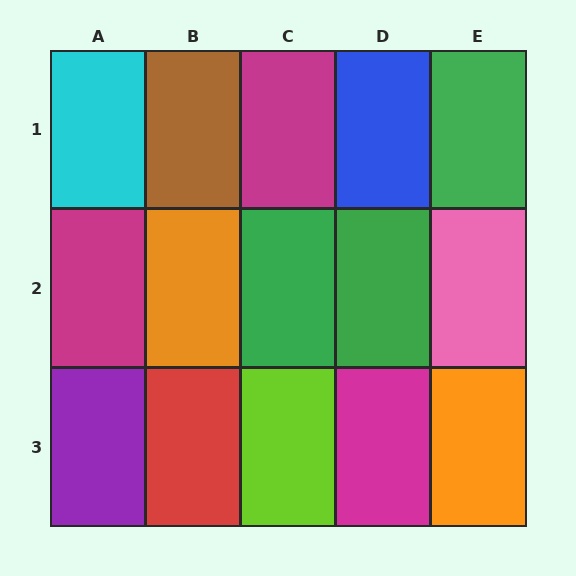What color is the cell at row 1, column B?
Brown.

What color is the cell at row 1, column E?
Green.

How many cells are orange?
2 cells are orange.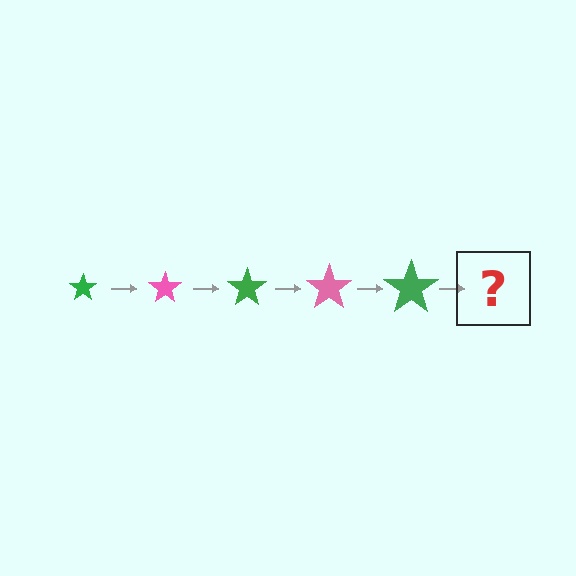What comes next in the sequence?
The next element should be a pink star, larger than the previous one.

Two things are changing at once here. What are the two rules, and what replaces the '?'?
The two rules are that the star grows larger each step and the color cycles through green and pink. The '?' should be a pink star, larger than the previous one.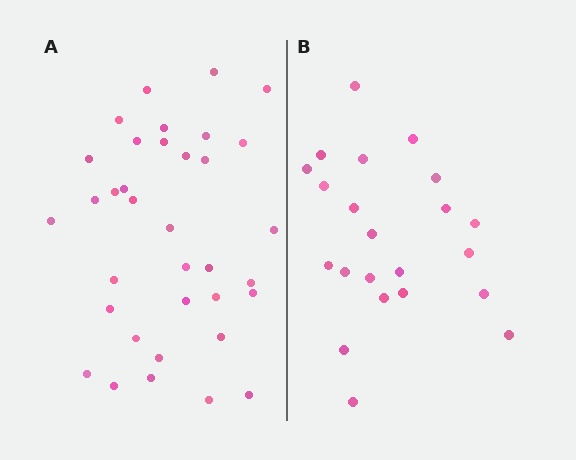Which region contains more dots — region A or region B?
Region A (the left region) has more dots.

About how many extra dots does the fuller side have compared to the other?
Region A has approximately 15 more dots than region B.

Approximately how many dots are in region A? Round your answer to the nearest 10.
About 40 dots. (The exact count is 35, which rounds to 40.)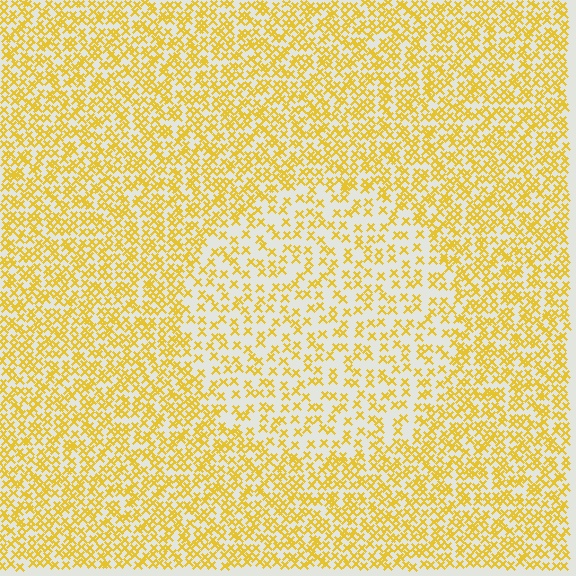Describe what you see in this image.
The image contains small yellow elements arranged at two different densities. A circle-shaped region is visible where the elements are less densely packed than the surrounding area.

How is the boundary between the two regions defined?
The boundary is defined by a change in element density (approximately 1.9x ratio). All elements are the same color, size, and shape.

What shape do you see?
I see a circle.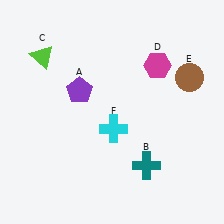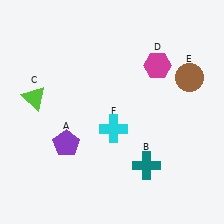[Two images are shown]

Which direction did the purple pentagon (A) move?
The purple pentagon (A) moved down.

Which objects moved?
The objects that moved are: the purple pentagon (A), the lime triangle (C).